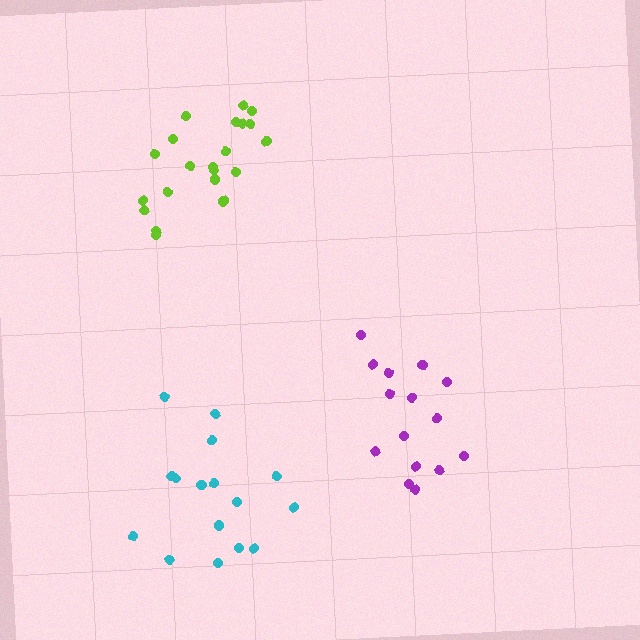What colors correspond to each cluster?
The clusters are colored: purple, cyan, lime.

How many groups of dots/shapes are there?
There are 3 groups.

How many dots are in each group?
Group 1: 15 dots, Group 2: 16 dots, Group 3: 21 dots (52 total).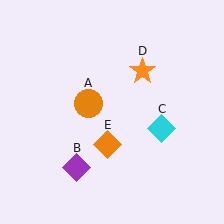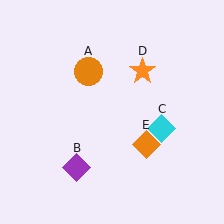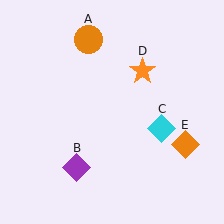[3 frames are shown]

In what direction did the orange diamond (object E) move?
The orange diamond (object E) moved right.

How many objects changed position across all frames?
2 objects changed position: orange circle (object A), orange diamond (object E).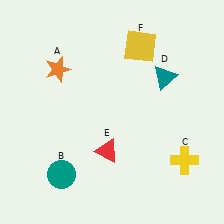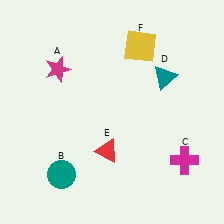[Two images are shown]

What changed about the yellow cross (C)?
In Image 1, C is yellow. In Image 2, it changed to magenta.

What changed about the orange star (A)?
In Image 1, A is orange. In Image 2, it changed to magenta.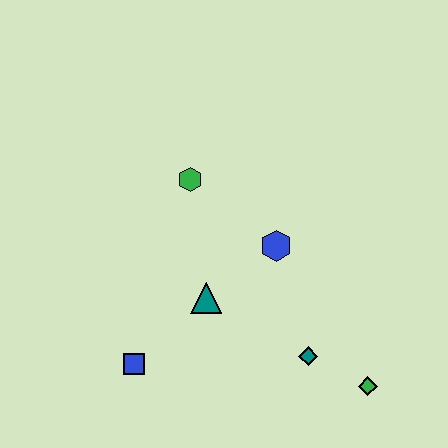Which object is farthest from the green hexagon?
The green diamond is farthest from the green hexagon.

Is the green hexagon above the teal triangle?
Yes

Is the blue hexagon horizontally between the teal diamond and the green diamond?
No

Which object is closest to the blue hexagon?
The teal triangle is closest to the blue hexagon.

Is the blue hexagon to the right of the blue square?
Yes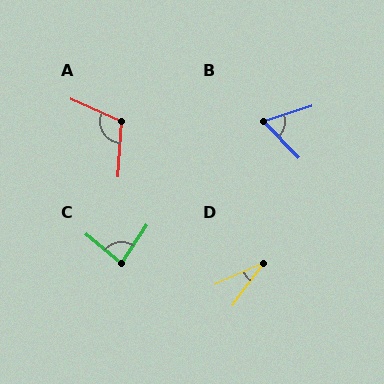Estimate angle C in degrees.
Approximately 84 degrees.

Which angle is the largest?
A, at approximately 110 degrees.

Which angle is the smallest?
D, at approximately 30 degrees.